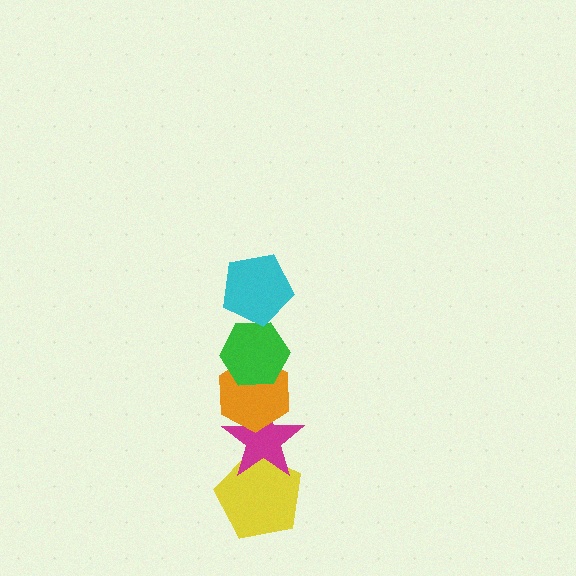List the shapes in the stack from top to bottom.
From top to bottom: the cyan pentagon, the green hexagon, the orange hexagon, the magenta star, the yellow pentagon.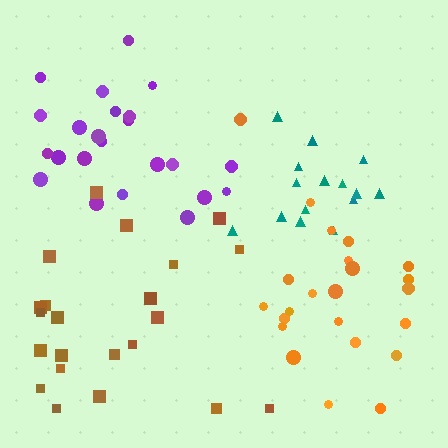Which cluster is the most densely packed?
Teal.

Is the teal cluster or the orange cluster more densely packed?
Teal.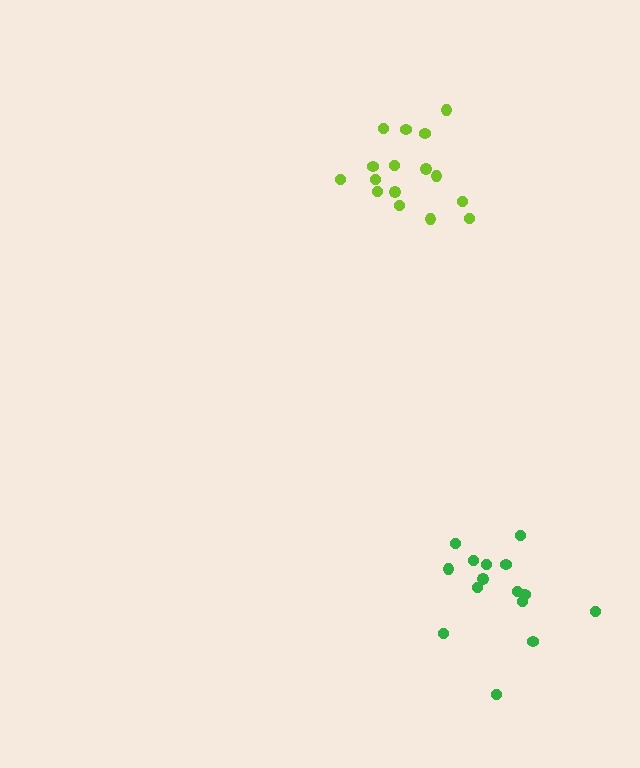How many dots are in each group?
Group 1: 16 dots, Group 2: 15 dots (31 total).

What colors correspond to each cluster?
The clusters are colored: lime, green.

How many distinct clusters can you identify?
There are 2 distinct clusters.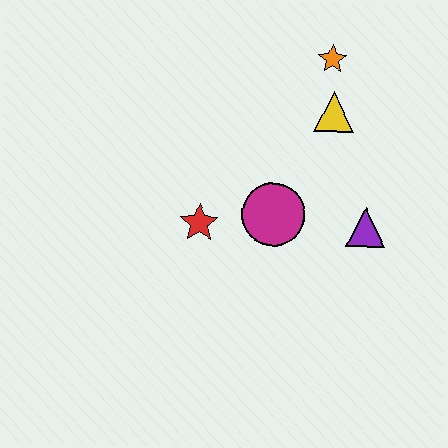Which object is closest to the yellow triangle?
The orange star is closest to the yellow triangle.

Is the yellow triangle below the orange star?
Yes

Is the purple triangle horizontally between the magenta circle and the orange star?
No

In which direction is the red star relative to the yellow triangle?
The red star is to the left of the yellow triangle.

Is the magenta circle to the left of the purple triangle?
Yes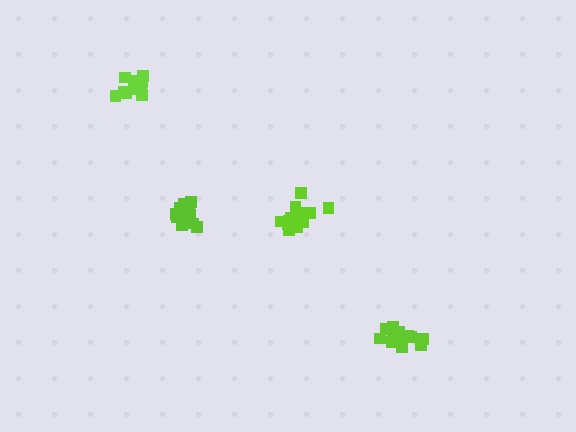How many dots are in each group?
Group 1: 15 dots, Group 2: 15 dots, Group 3: 10 dots, Group 4: 15 dots (55 total).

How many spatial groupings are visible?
There are 4 spatial groupings.